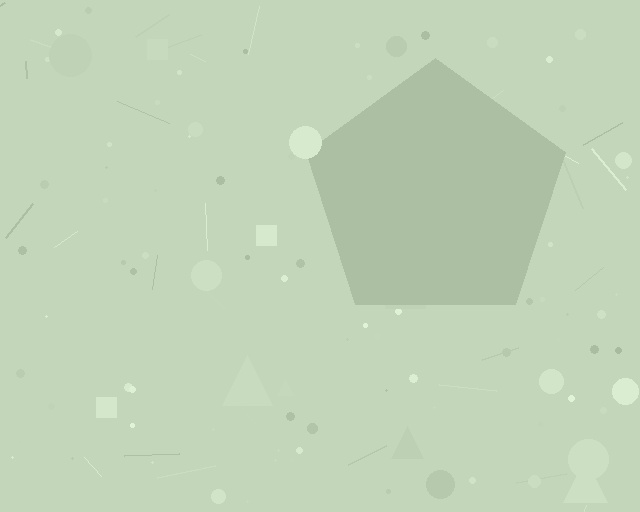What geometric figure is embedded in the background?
A pentagon is embedded in the background.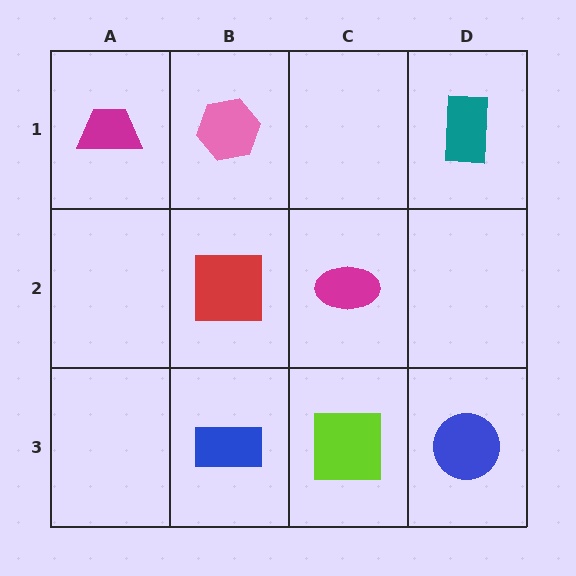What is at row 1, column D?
A teal rectangle.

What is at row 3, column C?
A lime square.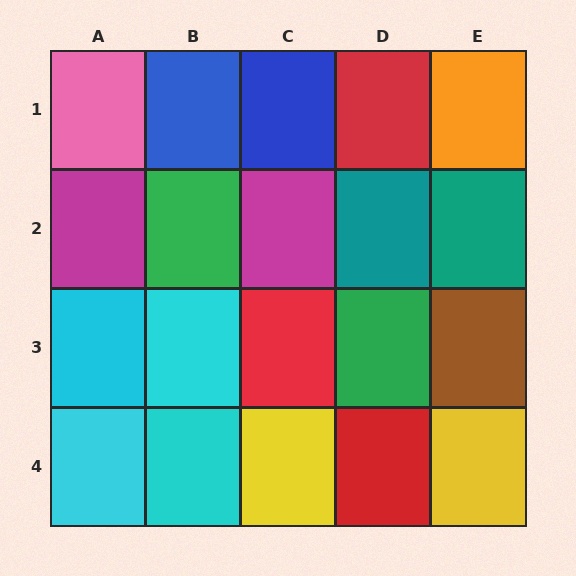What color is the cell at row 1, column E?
Orange.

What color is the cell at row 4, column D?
Red.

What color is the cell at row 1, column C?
Blue.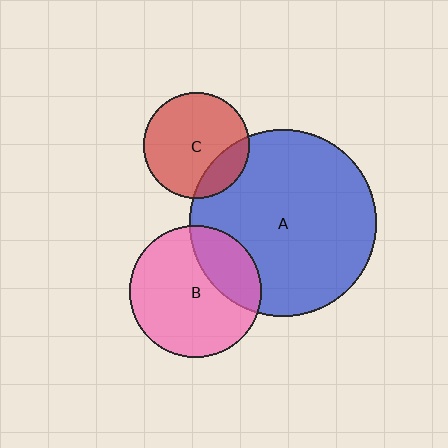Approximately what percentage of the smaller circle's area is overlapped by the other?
Approximately 20%.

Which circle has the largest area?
Circle A (blue).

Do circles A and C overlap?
Yes.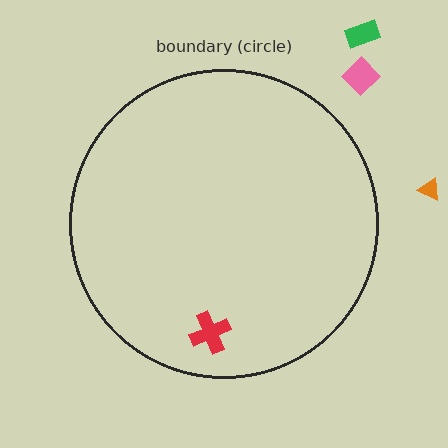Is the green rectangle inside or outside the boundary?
Outside.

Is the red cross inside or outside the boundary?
Inside.